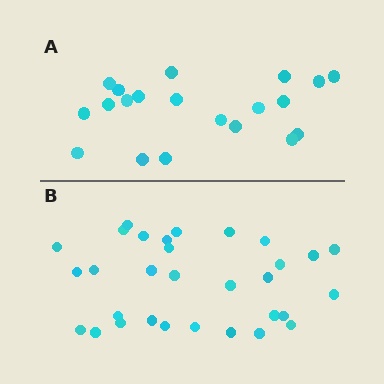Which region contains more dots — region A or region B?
Region B (the bottom region) has more dots.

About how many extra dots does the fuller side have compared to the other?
Region B has roughly 12 or so more dots than region A.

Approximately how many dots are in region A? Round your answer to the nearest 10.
About 20 dots.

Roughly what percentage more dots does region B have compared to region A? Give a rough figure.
About 55% more.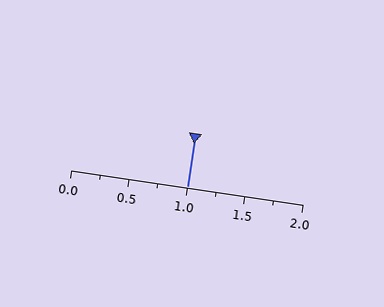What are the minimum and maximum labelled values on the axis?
The axis runs from 0.0 to 2.0.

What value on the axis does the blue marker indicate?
The marker indicates approximately 1.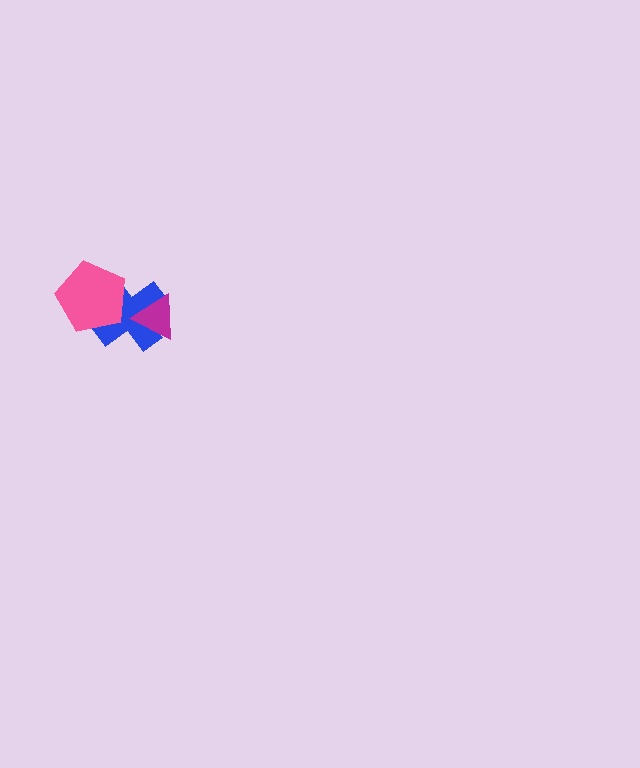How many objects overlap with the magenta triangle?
1 object overlaps with the magenta triangle.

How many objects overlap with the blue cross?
2 objects overlap with the blue cross.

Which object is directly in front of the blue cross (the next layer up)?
The pink pentagon is directly in front of the blue cross.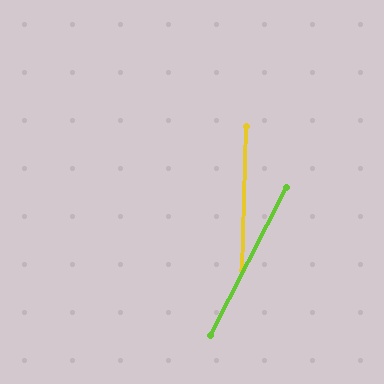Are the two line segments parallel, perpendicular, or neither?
Neither parallel nor perpendicular — they differ by about 25°.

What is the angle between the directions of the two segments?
Approximately 25 degrees.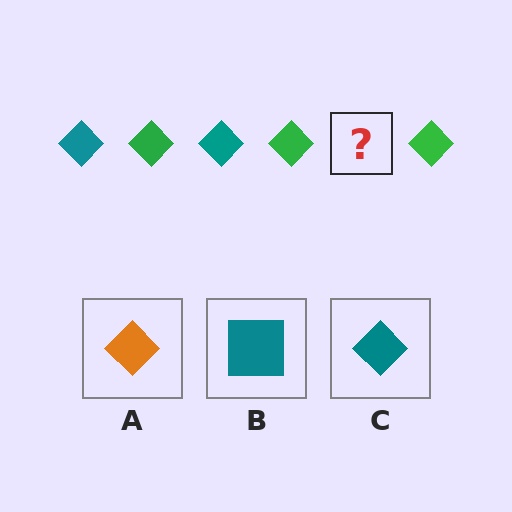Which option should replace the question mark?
Option C.